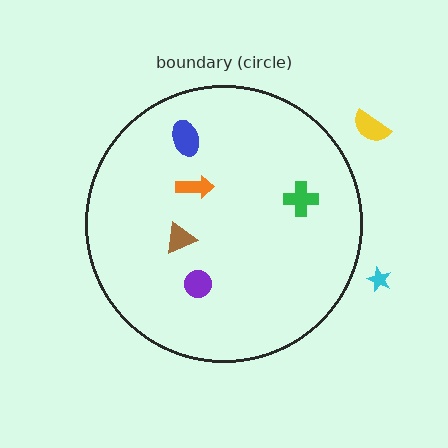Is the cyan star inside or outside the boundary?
Outside.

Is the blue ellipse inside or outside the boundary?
Inside.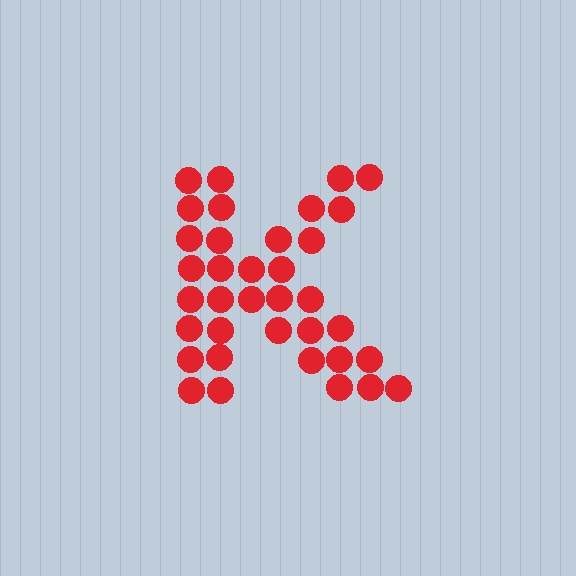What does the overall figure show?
The overall figure shows the letter K.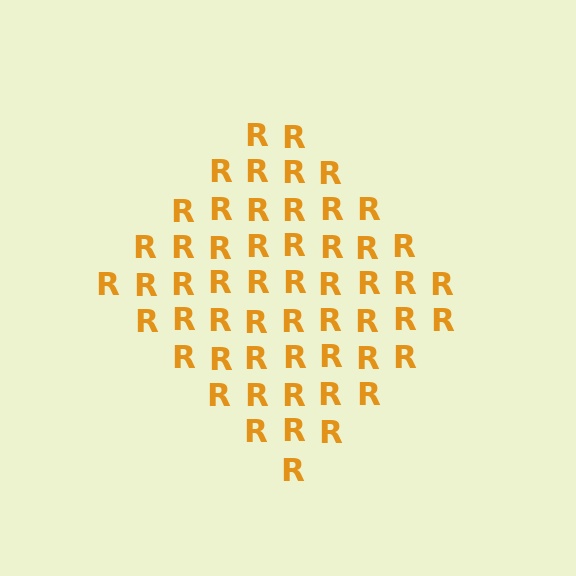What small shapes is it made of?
It is made of small letter R's.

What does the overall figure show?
The overall figure shows a diamond.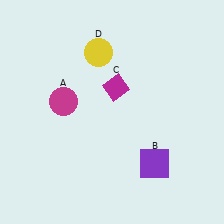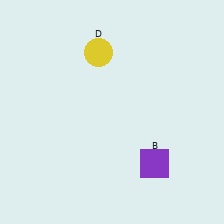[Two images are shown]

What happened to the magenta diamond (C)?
The magenta diamond (C) was removed in Image 2. It was in the top-right area of Image 1.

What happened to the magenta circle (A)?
The magenta circle (A) was removed in Image 2. It was in the top-left area of Image 1.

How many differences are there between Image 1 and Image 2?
There are 2 differences between the two images.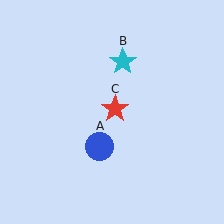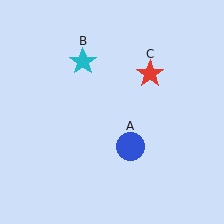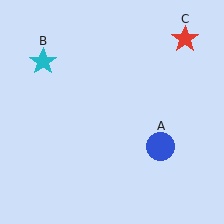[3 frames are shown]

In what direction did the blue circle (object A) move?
The blue circle (object A) moved right.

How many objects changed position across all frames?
3 objects changed position: blue circle (object A), cyan star (object B), red star (object C).